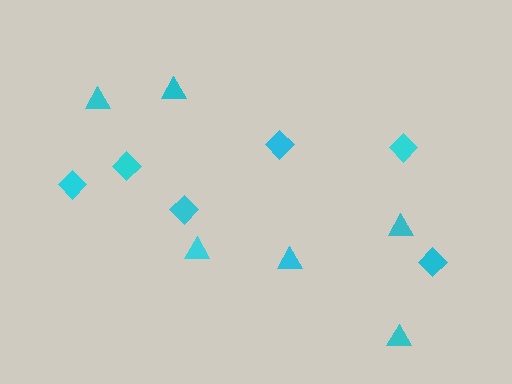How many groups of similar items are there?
There are 2 groups: one group of diamonds (6) and one group of triangles (6).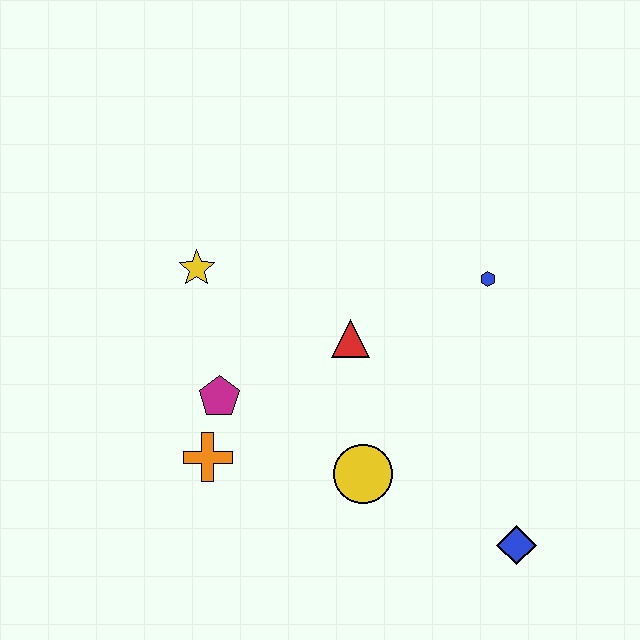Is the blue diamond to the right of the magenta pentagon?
Yes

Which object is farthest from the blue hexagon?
The orange cross is farthest from the blue hexagon.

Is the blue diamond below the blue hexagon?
Yes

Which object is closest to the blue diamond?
The yellow circle is closest to the blue diamond.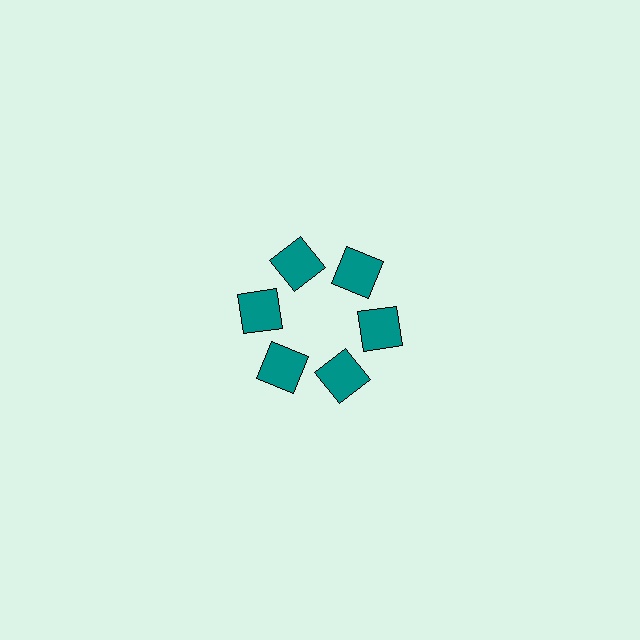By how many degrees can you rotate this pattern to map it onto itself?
The pattern maps onto itself every 60 degrees of rotation.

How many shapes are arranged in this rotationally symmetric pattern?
There are 6 shapes, arranged in 6 groups of 1.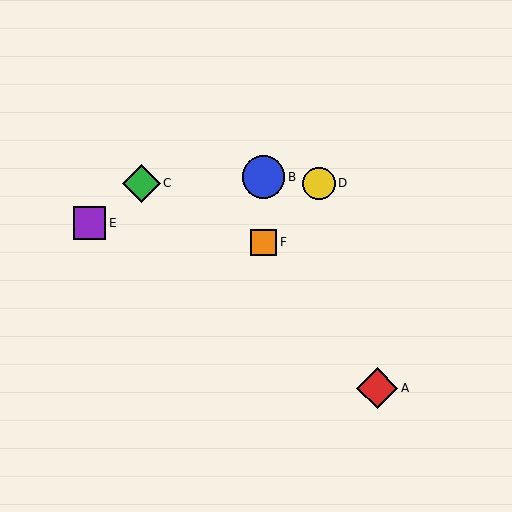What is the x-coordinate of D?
Object D is at x≈319.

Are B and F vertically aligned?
Yes, both are at x≈264.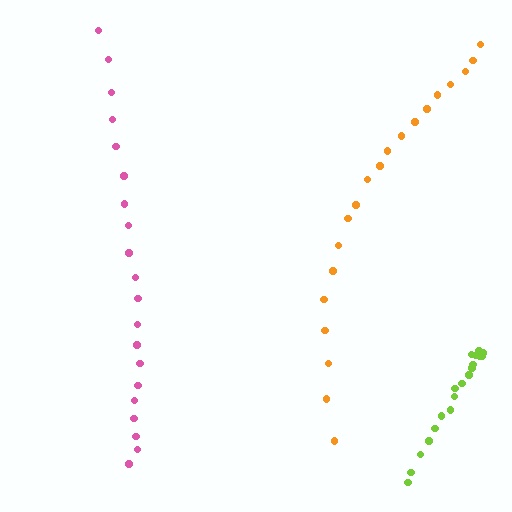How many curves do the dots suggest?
There are 3 distinct paths.